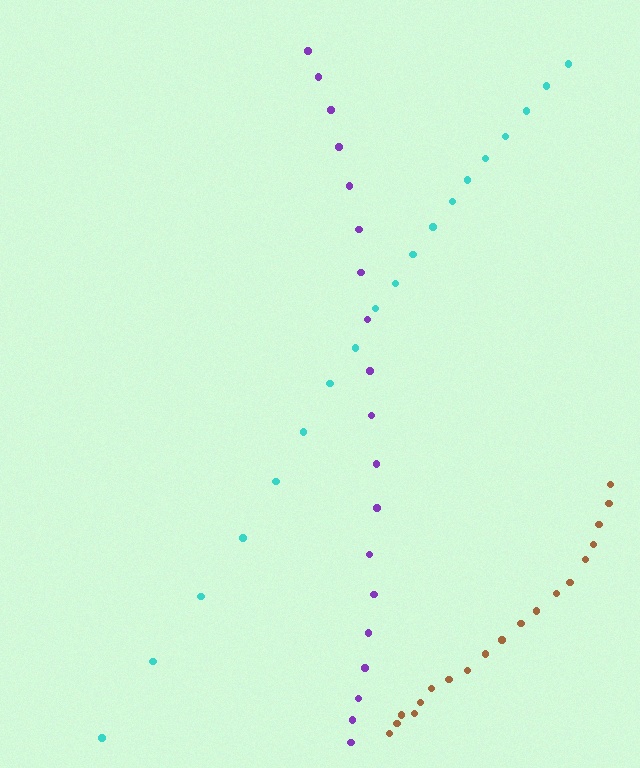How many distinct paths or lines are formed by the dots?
There are 3 distinct paths.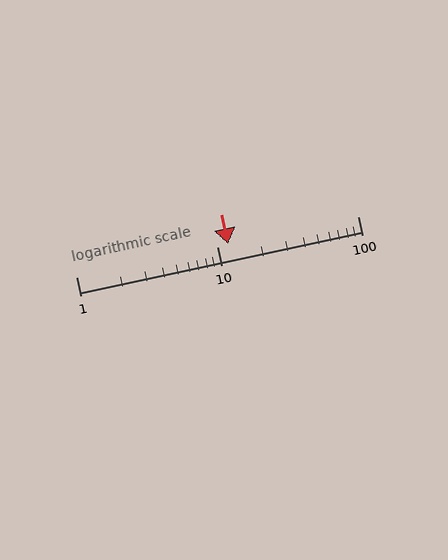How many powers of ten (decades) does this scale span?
The scale spans 2 decades, from 1 to 100.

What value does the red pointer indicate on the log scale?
The pointer indicates approximately 12.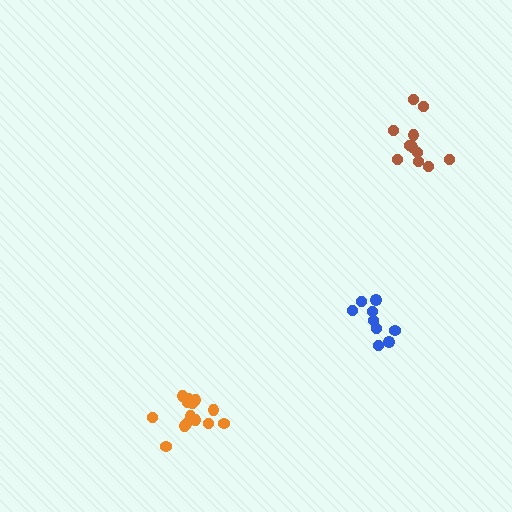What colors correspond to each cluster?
The clusters are colored: orange, brown, blue.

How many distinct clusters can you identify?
There are 3 distinct clusters.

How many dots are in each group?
Group 1: 14 dots, Group 2: 11 dots, Group 3: 9 dots (34 total).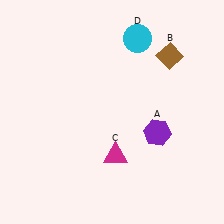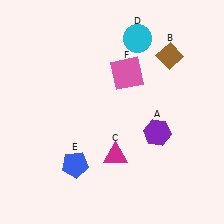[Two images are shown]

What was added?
A blue pentagon (E), a pink square (F) were added in Image 2.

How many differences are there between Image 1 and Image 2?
There are 2 differences between the two images.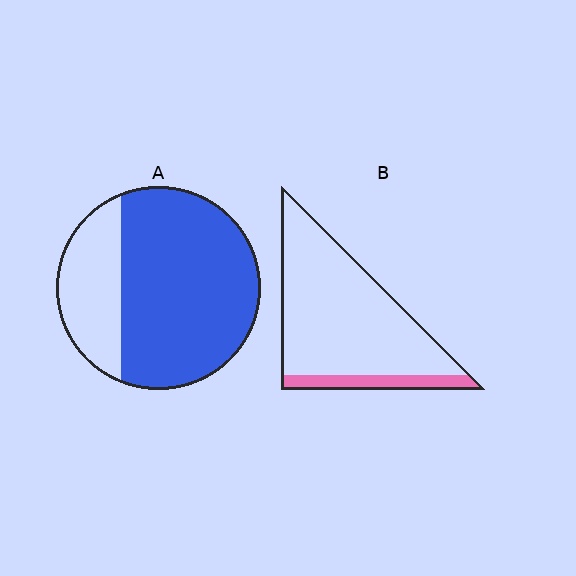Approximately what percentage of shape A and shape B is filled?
A is approximately 75% and B is approximately 15%.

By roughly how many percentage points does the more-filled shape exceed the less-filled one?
By roughly 60 percentage points (A over B).